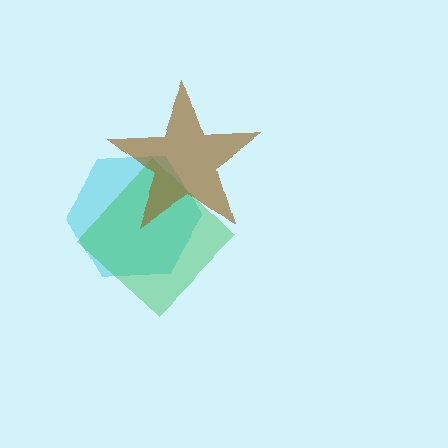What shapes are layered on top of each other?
The layered shapes are: a cyan hexagon, a green diamond, a brown star.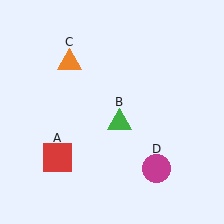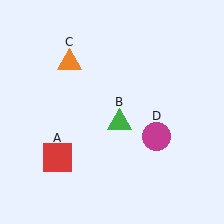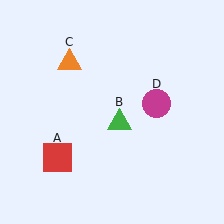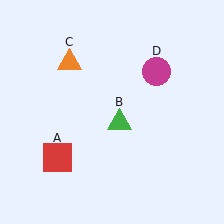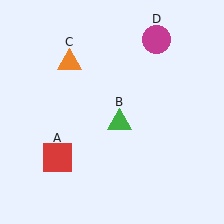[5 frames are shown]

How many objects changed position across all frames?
1 object changed position: magenta circle (object D).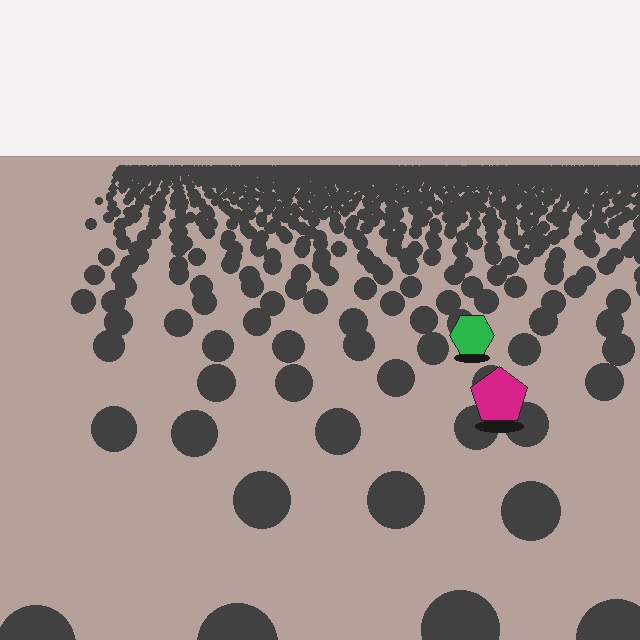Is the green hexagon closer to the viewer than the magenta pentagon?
No. The magenta pentagon is closer — you can tell from the texture gradient: the ground texture is coarser near it.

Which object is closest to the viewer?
The magenta pentagon is closest. The texture marks near it are larger and more spread out.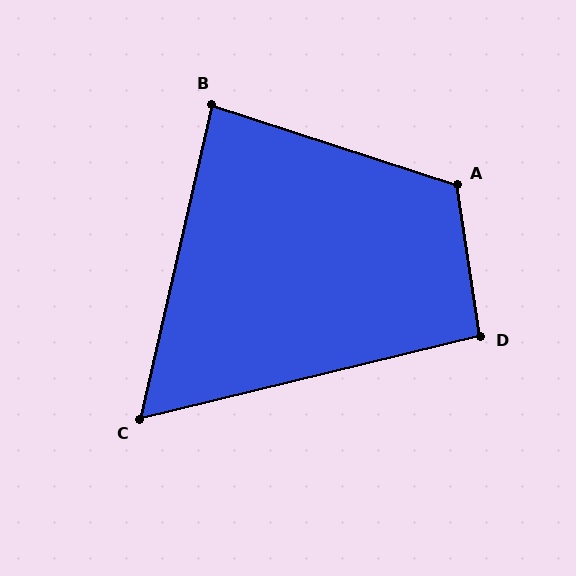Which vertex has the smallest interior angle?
C, at approximately 63 degrees.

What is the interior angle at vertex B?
Approximately 85 degrees (acute).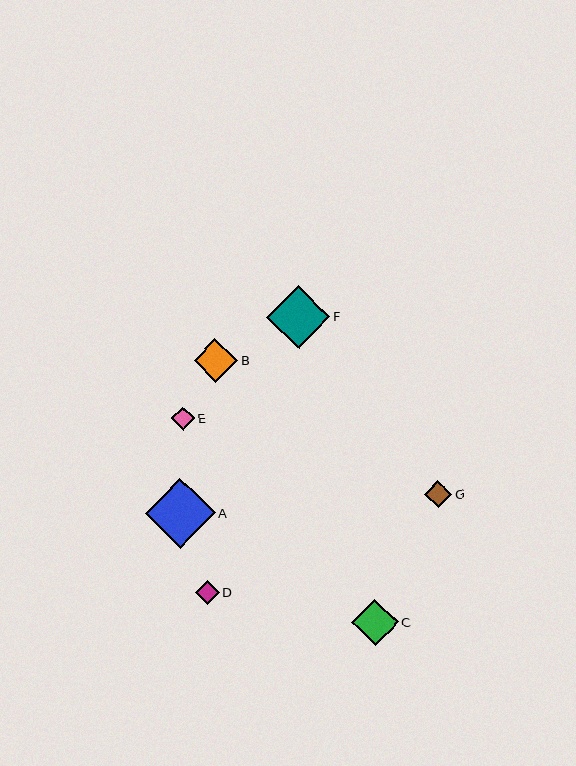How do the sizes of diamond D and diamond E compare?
Diamond D and diamond E are approximately the same size.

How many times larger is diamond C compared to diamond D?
Diamond C is approximately 2.0 times the size of diamond D.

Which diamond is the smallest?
Diamond E is the smallest with a size of approximately 23 pixels.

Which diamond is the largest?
Diamond A is the largest with a size of approximately 70 pixels.